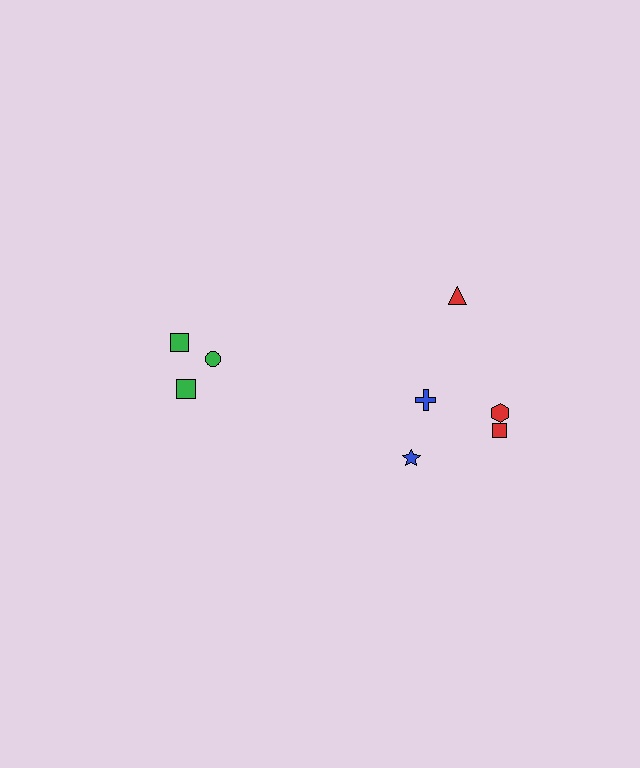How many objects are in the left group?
There are 3 objects.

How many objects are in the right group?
There are 5 objects.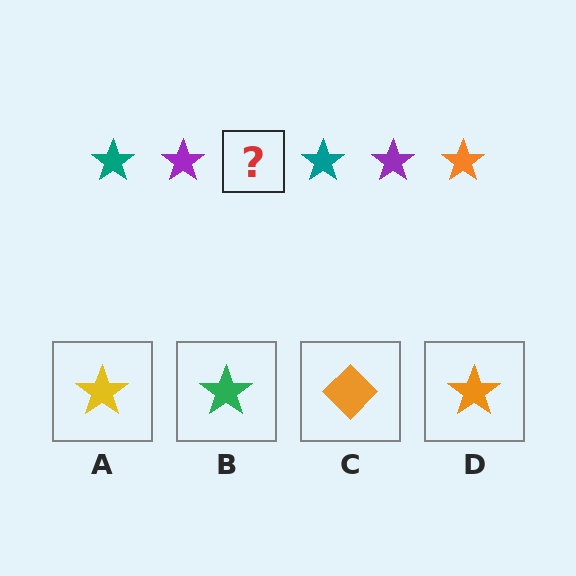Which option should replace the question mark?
Option D.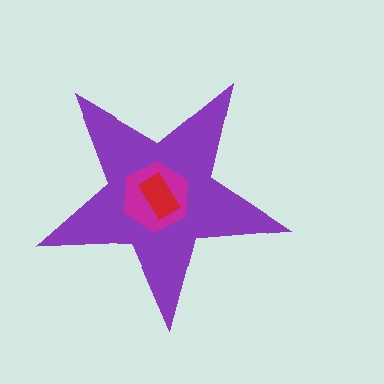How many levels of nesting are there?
3.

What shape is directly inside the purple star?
The magenta hexagon.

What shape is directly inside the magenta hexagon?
The red rectangle.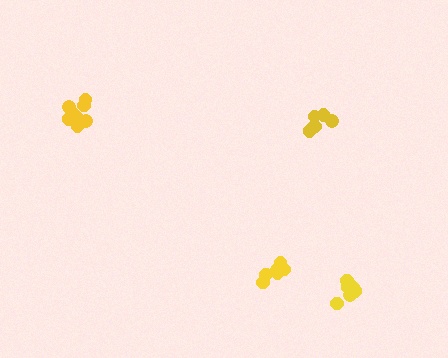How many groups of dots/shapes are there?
There are 4 groups.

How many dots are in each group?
Group 1: 7 dots, Group 2: 10 dots, Group 3: 7 dots, Group 4: 6 dots (30 total).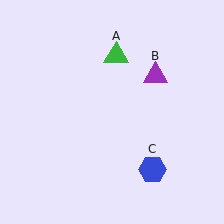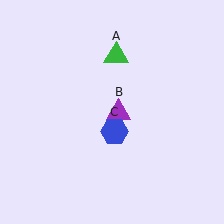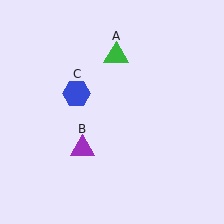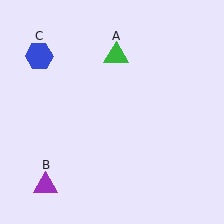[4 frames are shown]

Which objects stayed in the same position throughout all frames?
Green triangle (object A) remained stationary.